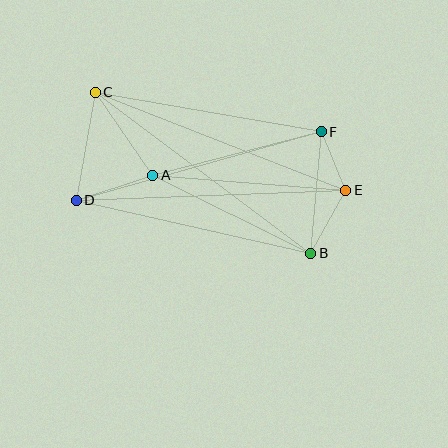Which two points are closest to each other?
Points E and F are closest to each other.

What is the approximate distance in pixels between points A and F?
The distance between A and F is approximately 174 pixels.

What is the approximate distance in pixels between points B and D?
The distance between B and D is approximately 241 pixels.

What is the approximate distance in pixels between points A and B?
The distance between A and B is approximately 176 pixels.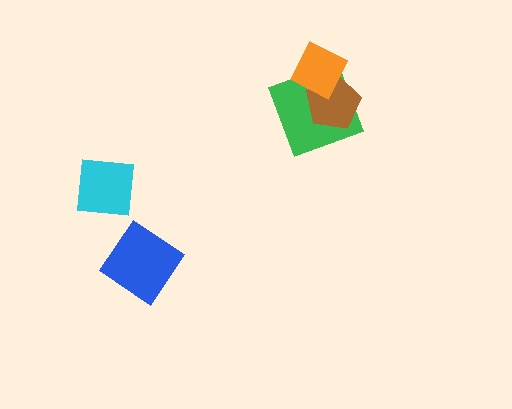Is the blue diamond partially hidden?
No, no other shape covers it.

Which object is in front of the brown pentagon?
The orange diamond is in front of the brown pentagon.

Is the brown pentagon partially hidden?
Yes, it is partially covered by another shape.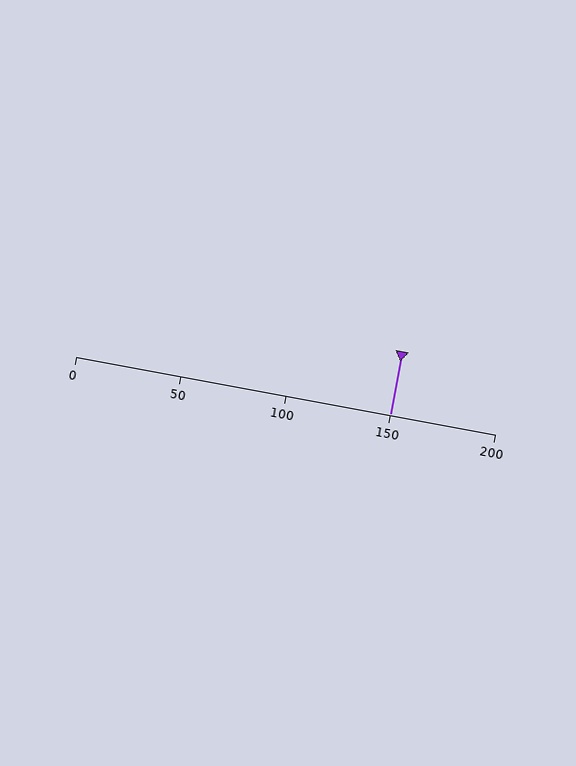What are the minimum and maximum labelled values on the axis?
The axis runs from 0 to 200.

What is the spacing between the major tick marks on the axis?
The major ticks are spaced 50 apart.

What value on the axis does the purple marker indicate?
The marker indicates approximately 150.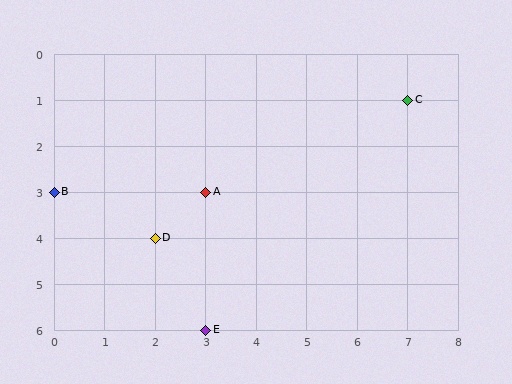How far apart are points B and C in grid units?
Points B and C are 7 columns and 2 rows apart (about 7.3 grid units diagonally).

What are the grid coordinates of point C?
Point C is at grid coordinates (7, 1).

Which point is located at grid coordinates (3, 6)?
Point E is at (3, 6).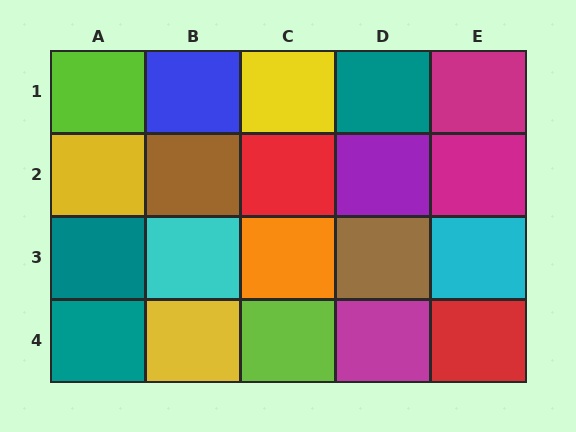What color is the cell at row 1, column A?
Lime.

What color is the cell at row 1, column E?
Magenta.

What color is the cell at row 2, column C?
Red.